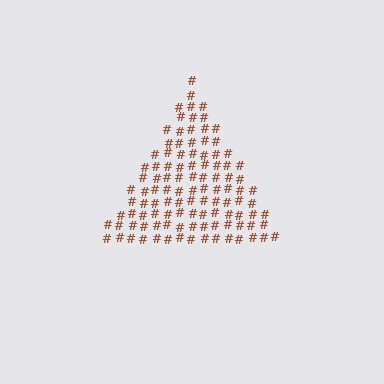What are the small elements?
The small elements are hash symbols.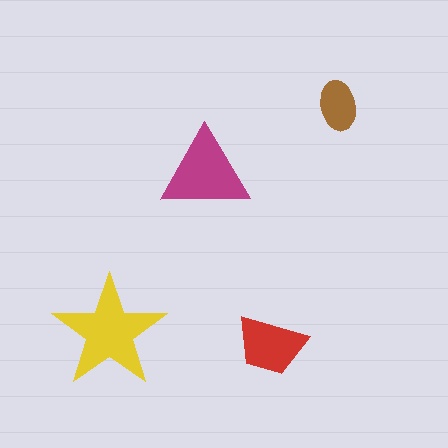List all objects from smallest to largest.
The brown ellipse, the red trapezoid, the magenta triangle, the yellow star.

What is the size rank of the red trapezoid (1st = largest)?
3rd.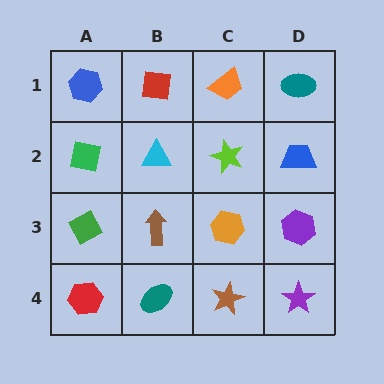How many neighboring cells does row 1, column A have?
2.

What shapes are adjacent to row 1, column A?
A green square (row 2, column A), a red square (row 1, column B).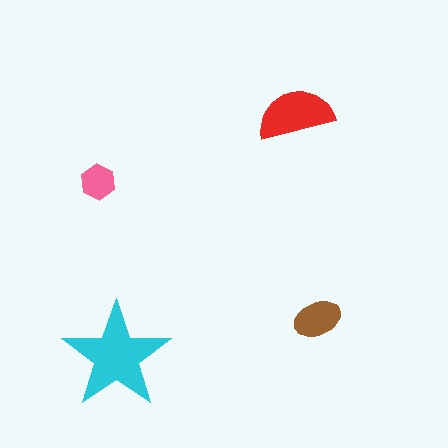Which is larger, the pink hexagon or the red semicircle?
The red semicircle.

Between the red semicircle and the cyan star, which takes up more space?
The cyan star.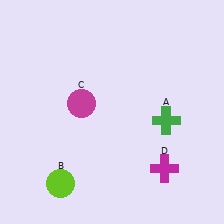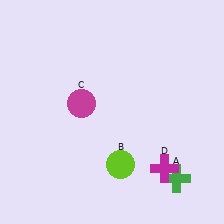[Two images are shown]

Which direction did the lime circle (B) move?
The lime circle (B) moved right.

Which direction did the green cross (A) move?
The green cross (A) moved down.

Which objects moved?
The objects that moved are: the green cross (A), the lime circle (B).